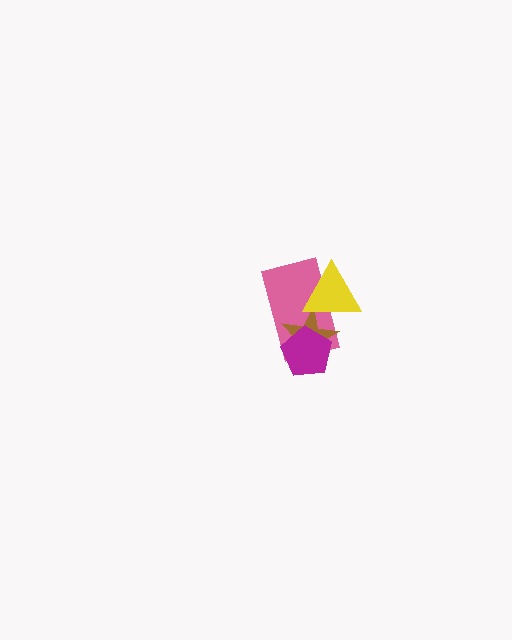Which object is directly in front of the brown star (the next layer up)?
The yellow triangle is directly in front of the brown star.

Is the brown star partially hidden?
Yes, it is partially covered by another shape.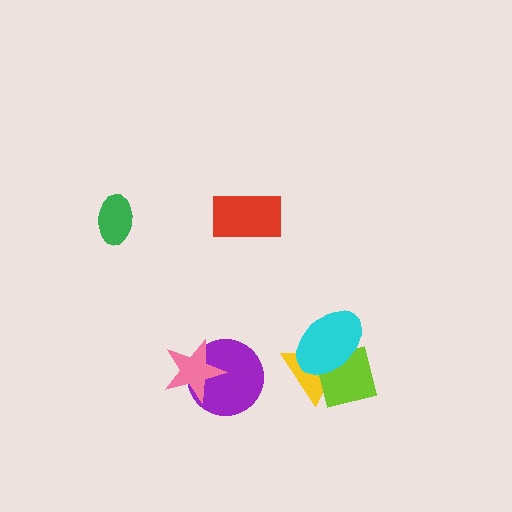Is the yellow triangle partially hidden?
Yes, it is partially covered by another shape.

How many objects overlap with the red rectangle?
0 objects overlap with the red rectangle.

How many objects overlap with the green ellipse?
0 objects overlap with the green ellipse.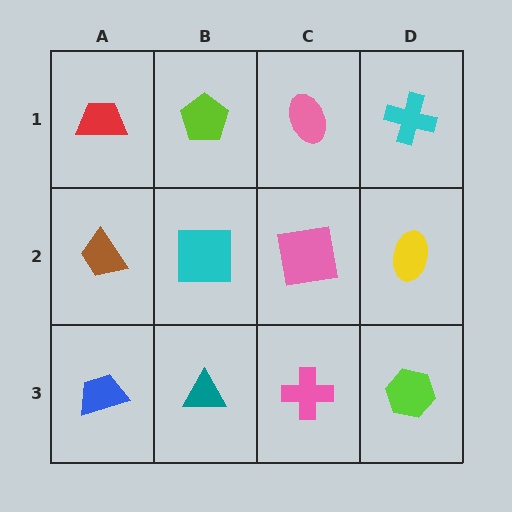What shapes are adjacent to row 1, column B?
A cyan square (row 2, column B), a red trapezoid (row 1, column A), a pink ellipse (row 1, column C).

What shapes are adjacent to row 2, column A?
A red trapezoid (row 1, column A), a blue trapezoid (row 3, column A), a cyan square (row 2, column B).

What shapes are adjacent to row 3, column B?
A cyan square (row 2, column B), a blue trapezoid (row 3, column A), a pink cross (row 3, column C).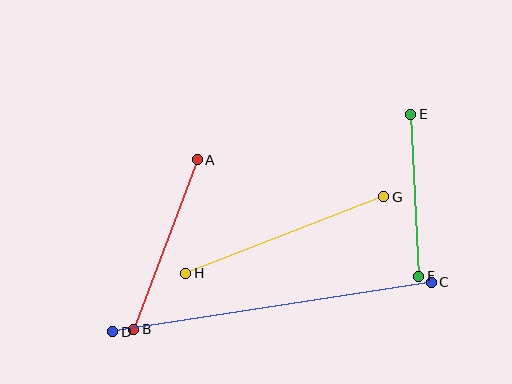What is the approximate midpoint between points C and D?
The midpoint is at approximately (272, 307) pixels.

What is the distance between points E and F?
The distance is approximately 162 pixels.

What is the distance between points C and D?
The distance is approximately 322 pixels.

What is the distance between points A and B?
The distance is approximately 181 pixels.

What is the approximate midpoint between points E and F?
The midpoint is at approximately (415, 195) pixels.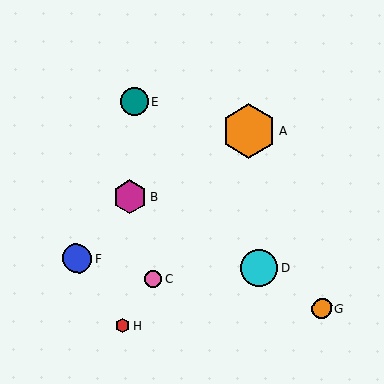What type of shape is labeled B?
Shape B is a magenta hexagon.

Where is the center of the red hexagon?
The center of the red hexagon is at (123, 325).